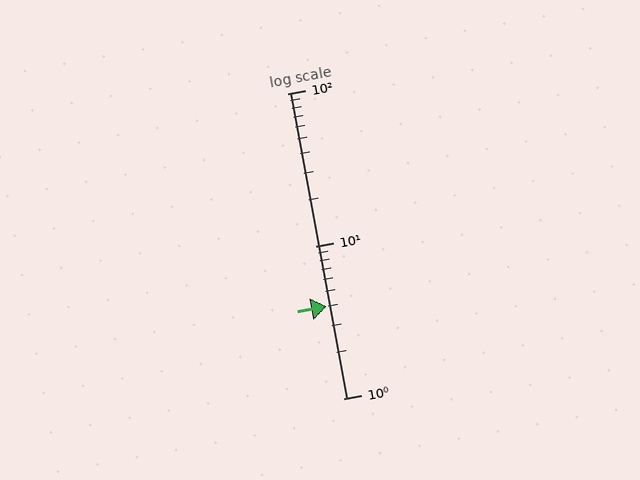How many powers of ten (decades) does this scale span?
The scale spans 2 decades, from 1 to 100.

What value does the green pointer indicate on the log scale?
The pointer indicates approximately 4.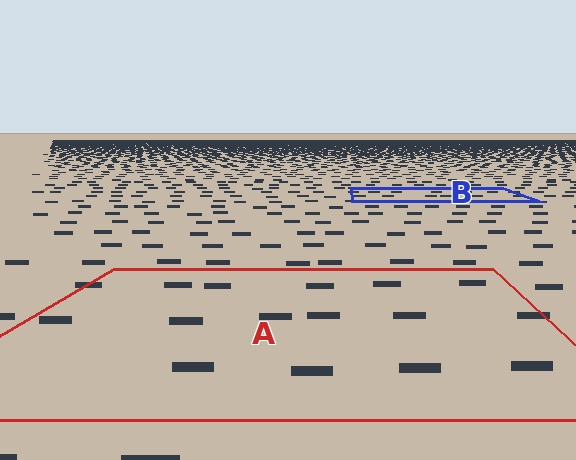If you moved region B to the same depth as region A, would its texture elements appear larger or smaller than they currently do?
They would appear larger. At a closer depth, the same texture elements are projected at a bigger on-screen size.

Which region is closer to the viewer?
Region A is closer. The texture elements there are larger and more spread out.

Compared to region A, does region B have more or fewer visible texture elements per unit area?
Region B has more texture elements per unit area — they are packed more densely because it is farther away.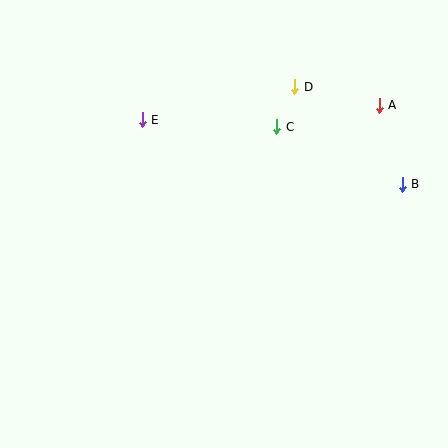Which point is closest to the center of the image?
Point C at (277, 127) is closest to the center.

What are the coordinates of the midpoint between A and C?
The midpoint between A and C is at (328, 116).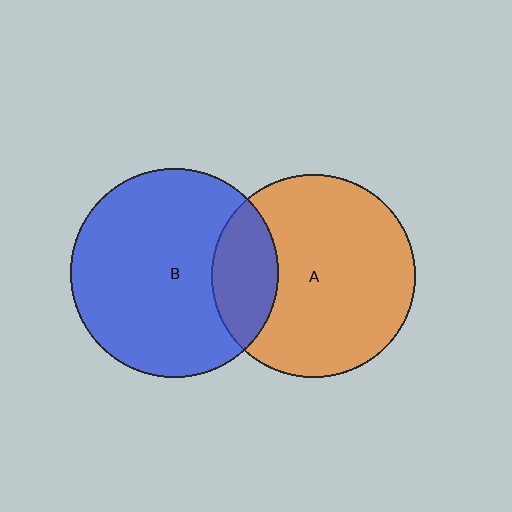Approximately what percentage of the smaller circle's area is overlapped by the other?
Approximately 20%.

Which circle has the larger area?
Circle B (blue).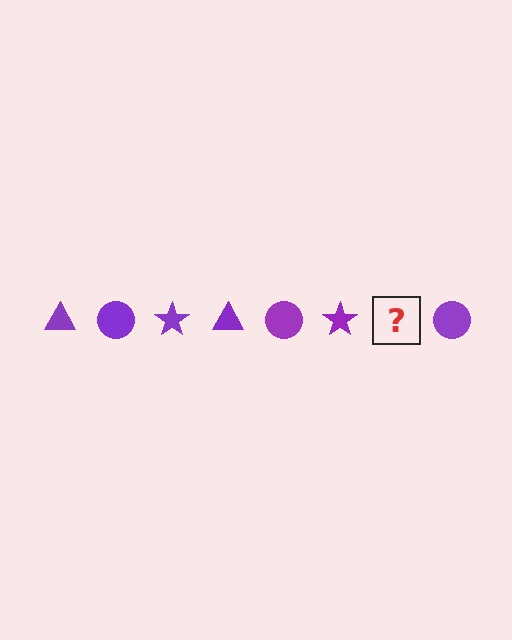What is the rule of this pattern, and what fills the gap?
The rule is that the pattern cycles through triangle, circle, star shapes in purple. The gap should be filled with a purple triangle.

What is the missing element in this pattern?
The missing element is a purple triangle.